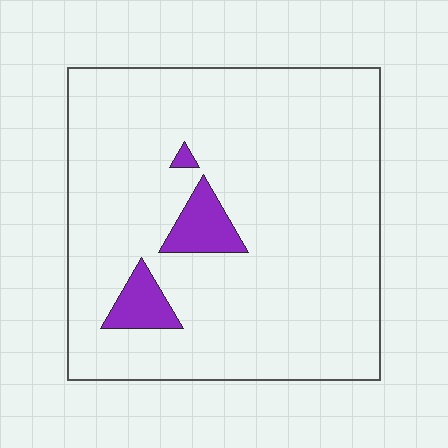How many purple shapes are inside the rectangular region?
3.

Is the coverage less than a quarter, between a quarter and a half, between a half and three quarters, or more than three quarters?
Less than a quarter.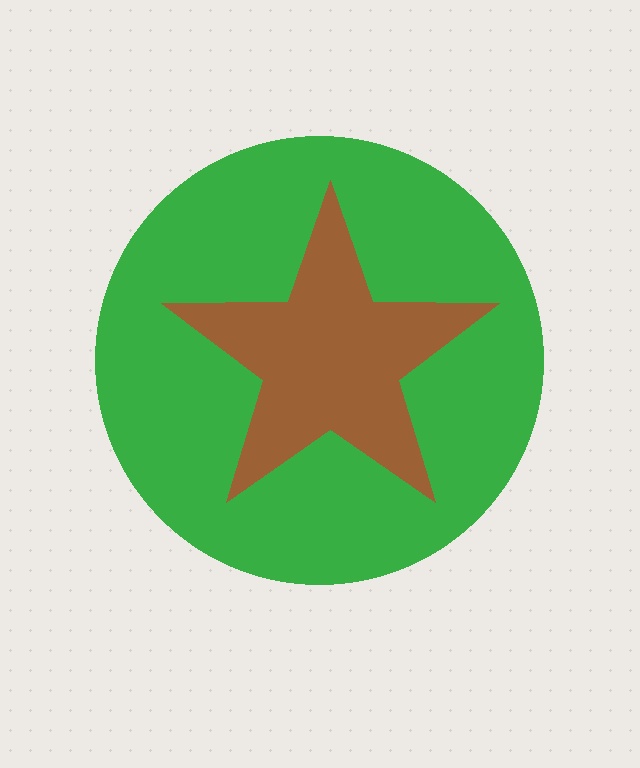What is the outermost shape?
The green circle.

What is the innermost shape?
The brown star.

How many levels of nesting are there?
2.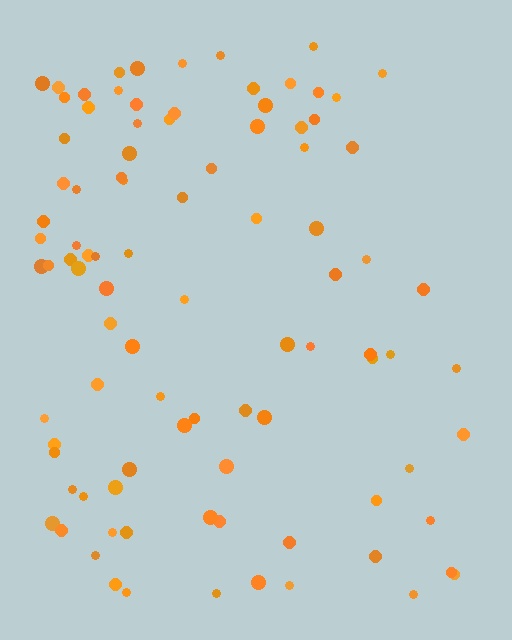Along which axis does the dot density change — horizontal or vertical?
Horizontal.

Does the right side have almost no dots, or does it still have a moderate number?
Still a moderate number, just noticeably fewer than the left.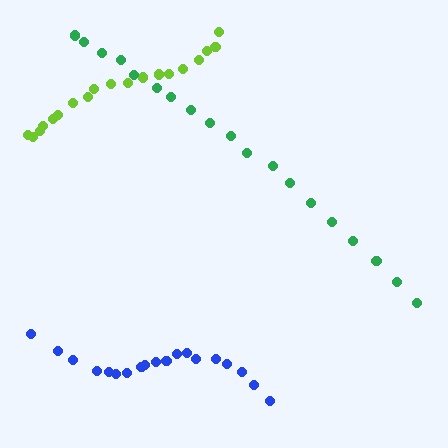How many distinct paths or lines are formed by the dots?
There are 3 distinct paths.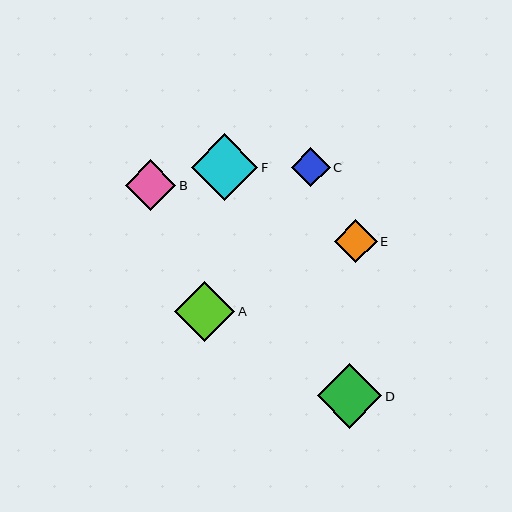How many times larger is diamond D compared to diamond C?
Diamond D is approximately 1.6 times the size of diamond C.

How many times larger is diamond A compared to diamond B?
Diamond A is approximately 1.2 times the size of diamond B.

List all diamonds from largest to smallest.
From largest to smallest: F, D, A, B, E, C.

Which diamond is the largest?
Diamond F is the largest with a size of approximately 66 pixels.